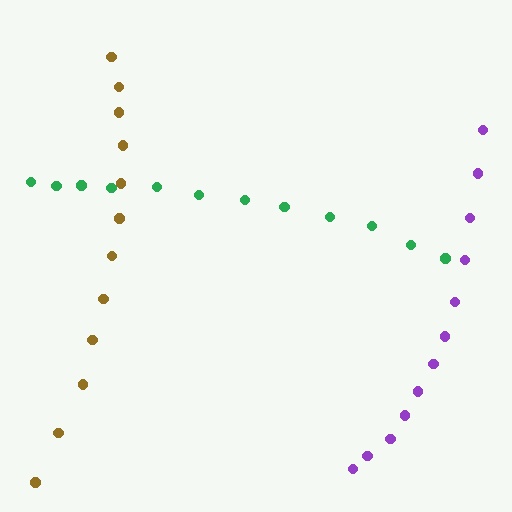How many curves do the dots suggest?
There are 3 distinct paths.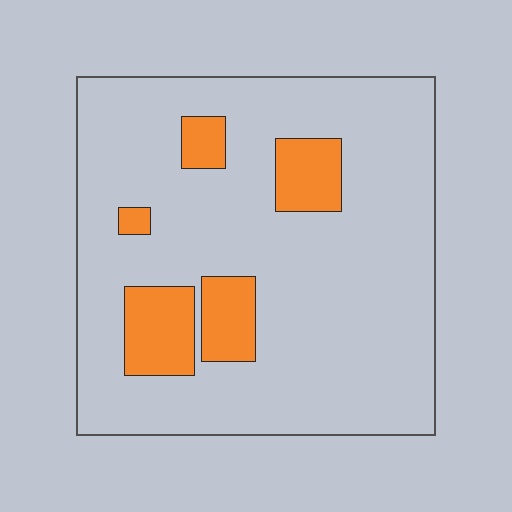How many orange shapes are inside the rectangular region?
5.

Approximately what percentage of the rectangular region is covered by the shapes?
Approximately 15%.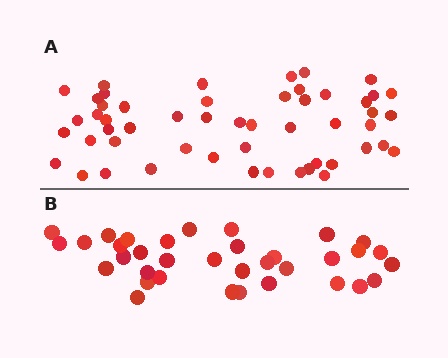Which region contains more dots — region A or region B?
Region A (the top region) has more dots.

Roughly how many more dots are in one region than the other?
Region A has approximately 15 more dots than region B.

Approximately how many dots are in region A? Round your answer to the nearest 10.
About 50 dots. (The exact count is 52, which rounds to 50.)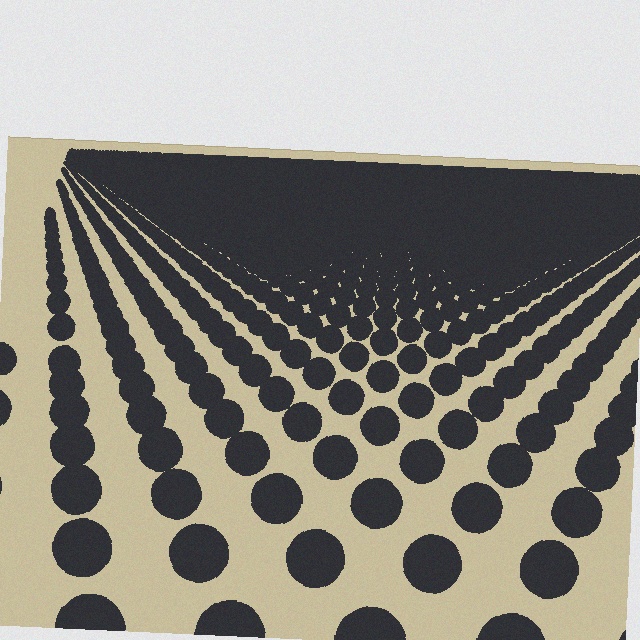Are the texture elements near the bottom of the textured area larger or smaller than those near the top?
Larger. Near the bottom, elements are closer to the viewer and appear at a bigger on-screen size.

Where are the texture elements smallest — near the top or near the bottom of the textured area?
Near the top.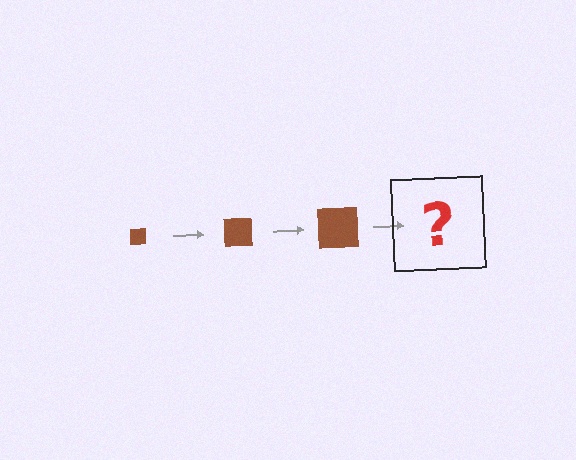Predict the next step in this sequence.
The next step is a brown square, larger than the previous one.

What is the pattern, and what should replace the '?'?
The pattern is that the square gets progressively larger each step. The '?' should be a brown square, larger than the previous one.